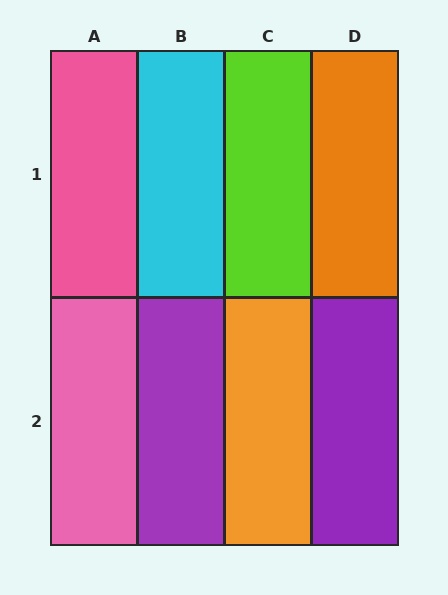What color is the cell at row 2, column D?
Purple.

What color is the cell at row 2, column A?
Pink.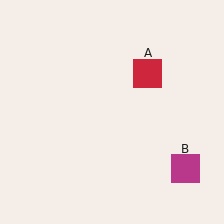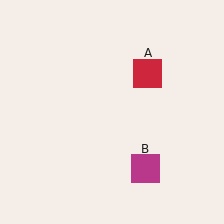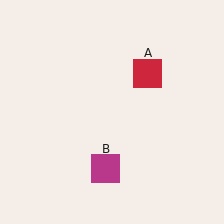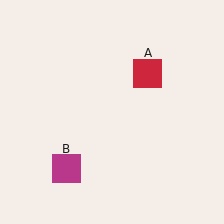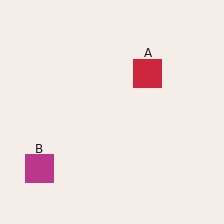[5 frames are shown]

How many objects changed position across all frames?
1 object changed position: magenta square (object B).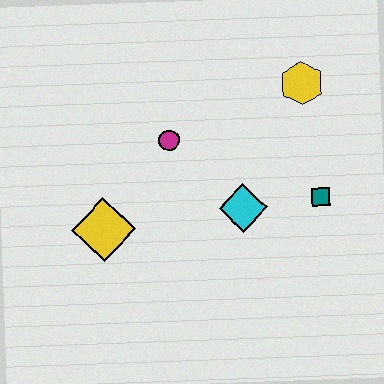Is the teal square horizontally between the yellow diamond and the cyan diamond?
No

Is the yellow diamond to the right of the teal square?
No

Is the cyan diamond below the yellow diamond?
No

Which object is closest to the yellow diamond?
The magenta circle is closest to the yellow diamond.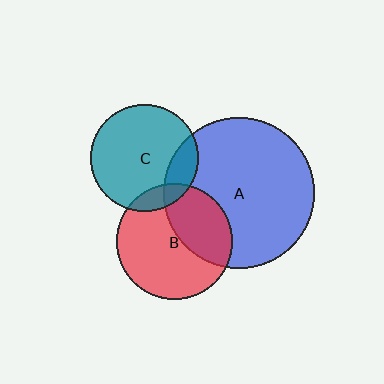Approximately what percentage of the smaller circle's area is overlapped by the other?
Approximately 15%.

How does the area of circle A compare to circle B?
Approximately 1.7 times.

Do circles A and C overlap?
Yes.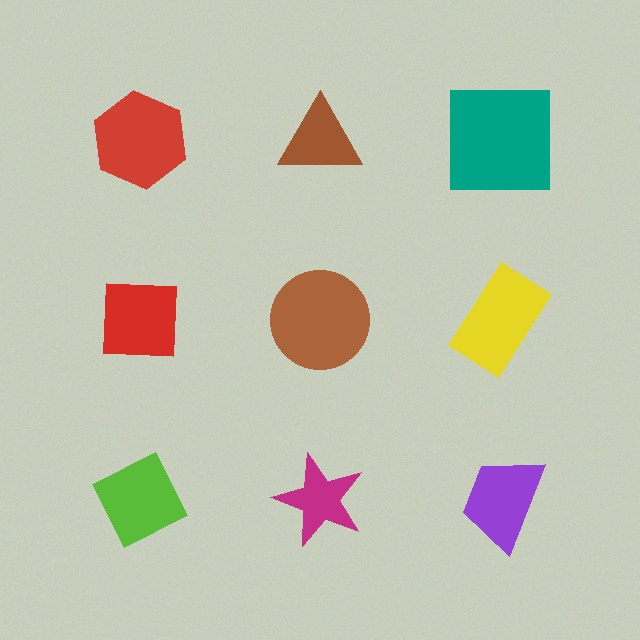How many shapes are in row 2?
3 shapes.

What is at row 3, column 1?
A lime diamond.